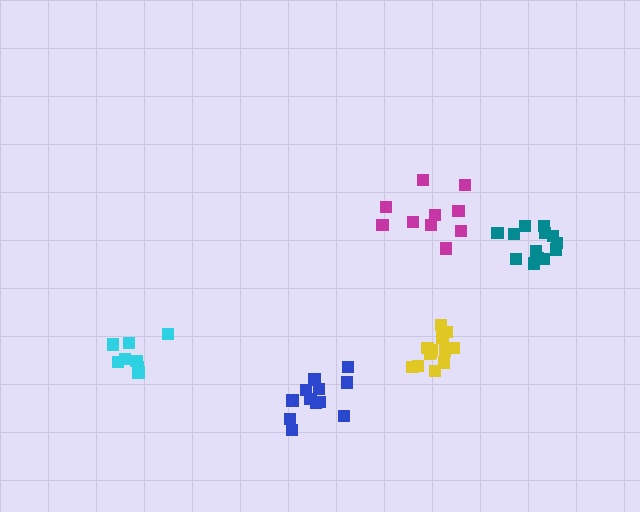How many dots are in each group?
Group 1: 10 dots, Group 2: 13 dots, Group 3: 8 dots, Group 4: 12 dots, Group 5: 13 dots (56 total).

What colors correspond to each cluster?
The clusters are colored: magenta, yellow, cyan, blue, teal.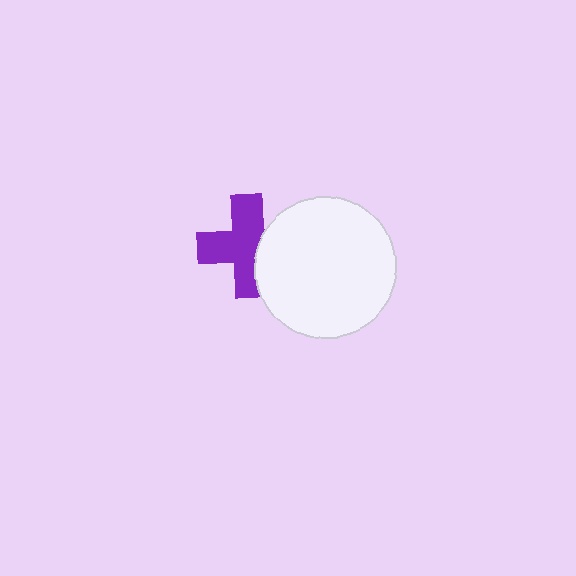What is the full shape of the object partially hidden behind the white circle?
The partially hidden object is a purple cross.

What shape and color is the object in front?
The object in front is a white circle.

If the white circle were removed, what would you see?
You would see the complete purple cross.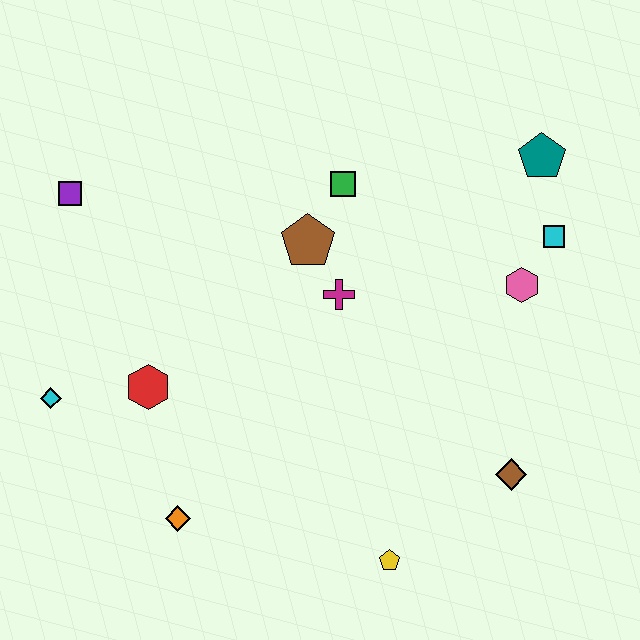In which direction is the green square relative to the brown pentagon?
The green square is above the brown pentagon.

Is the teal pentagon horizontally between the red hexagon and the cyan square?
Yes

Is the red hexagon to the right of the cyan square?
No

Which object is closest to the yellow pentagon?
The brown diamond is closest to the yellow pentagon.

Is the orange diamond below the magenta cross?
Yes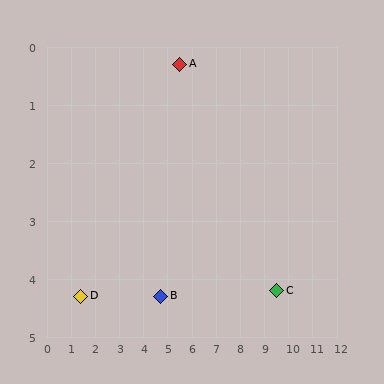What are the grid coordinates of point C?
Point C is at approximately (9.5, 4.2).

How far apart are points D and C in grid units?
Points D and C are about 8.1 grid units apart.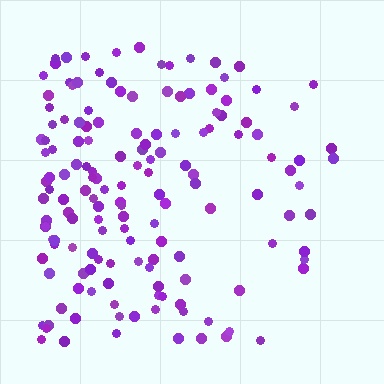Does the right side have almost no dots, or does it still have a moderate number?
Still a moderate number, just noticeably fewer than the left.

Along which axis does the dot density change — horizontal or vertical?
Horizontal.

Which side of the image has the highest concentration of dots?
The left.